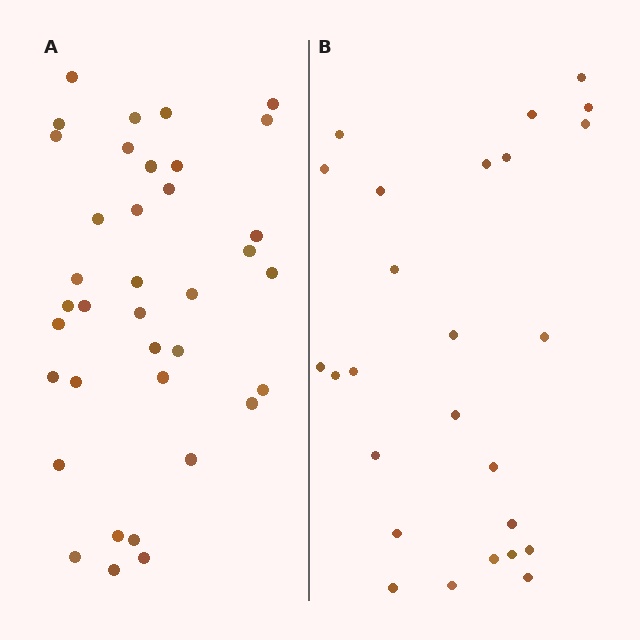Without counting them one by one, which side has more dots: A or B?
Region A (the left region) has more dots.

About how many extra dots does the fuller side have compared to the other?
Region A has roughly 12 or so more dots than region B.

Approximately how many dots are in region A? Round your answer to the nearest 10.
About 40 dots. (The exact count is 37, which rounds to 40.)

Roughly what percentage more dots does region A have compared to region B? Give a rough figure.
About 40% more.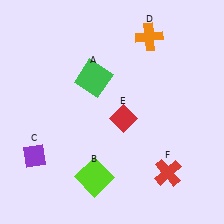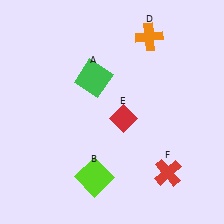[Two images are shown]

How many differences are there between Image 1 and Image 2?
There is 1 difference between the two images.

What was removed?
The purple diamond (C) was removed in Image 2.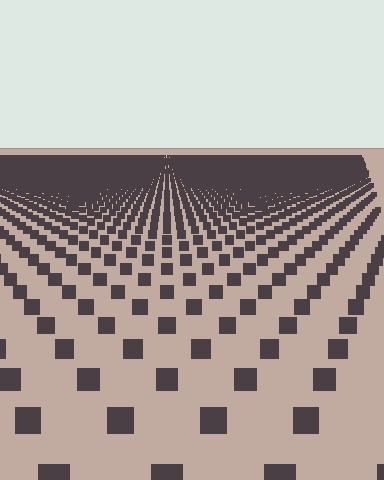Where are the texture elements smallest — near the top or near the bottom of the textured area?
Near the top.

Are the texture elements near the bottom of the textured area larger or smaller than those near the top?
Larger. Near the bottom, elements are closer to the viewer and appear at a bigger on-screen size.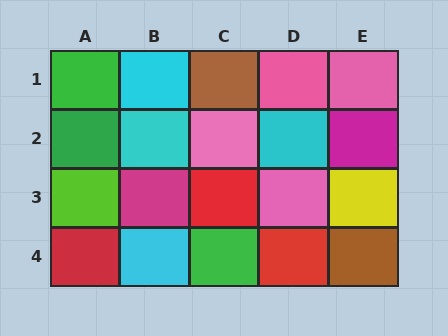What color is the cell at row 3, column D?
Pink.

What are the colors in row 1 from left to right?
Green, cyan, brown, pink, pink.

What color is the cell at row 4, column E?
Brown.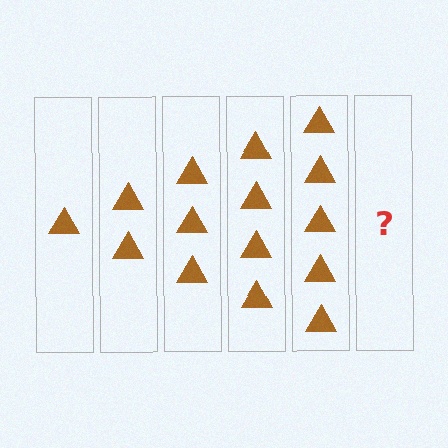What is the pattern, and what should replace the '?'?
The pattern is that each step adds one more triangle. The '?' should be 6 triangles.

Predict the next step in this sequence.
The next step is 6 triangles.